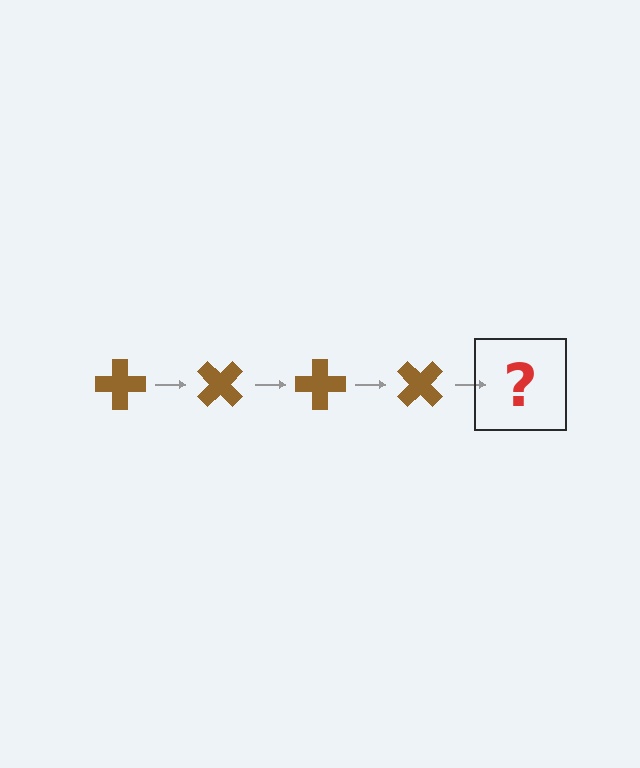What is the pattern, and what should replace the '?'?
The pattern is that the cross rotates 45 degrees each step. The '?' should be a brown cross rotated 180 degrees.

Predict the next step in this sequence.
The next step is a brown cross rotated 180 degrees.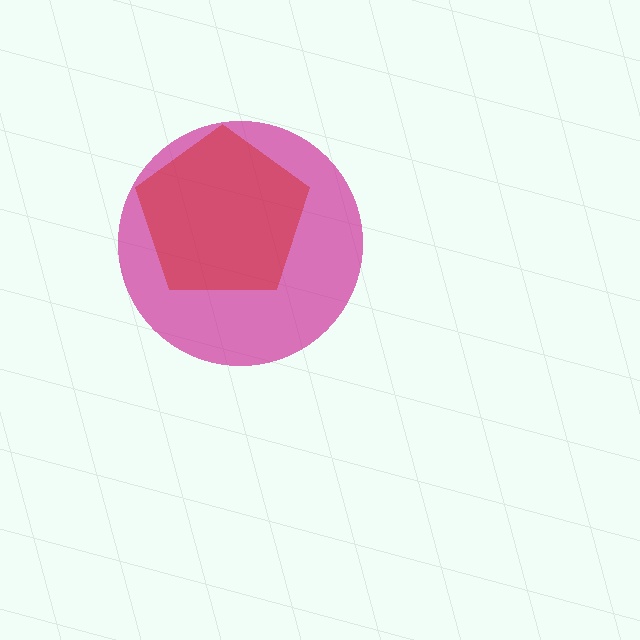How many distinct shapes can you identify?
There are 2 distinct shapes: a magenta circle, a red pentagon.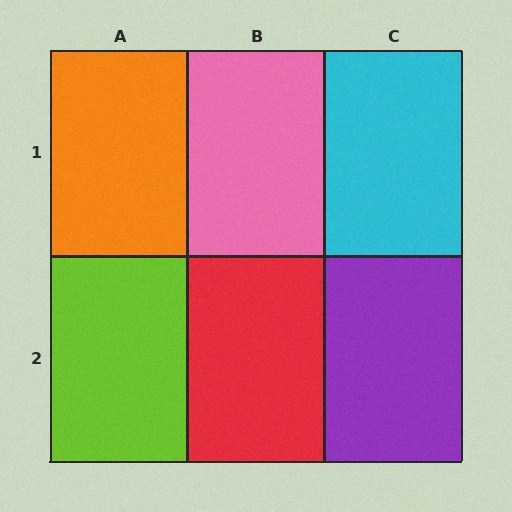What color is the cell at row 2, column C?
Purple.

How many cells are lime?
1 cell is lime.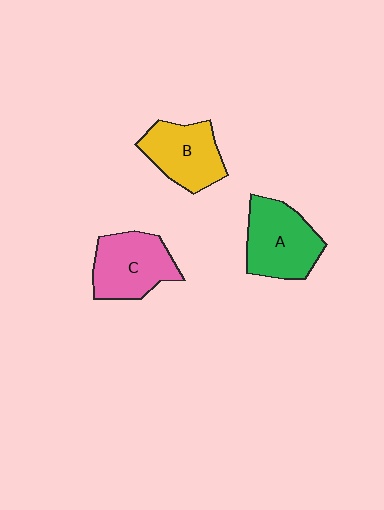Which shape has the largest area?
Shape A (green).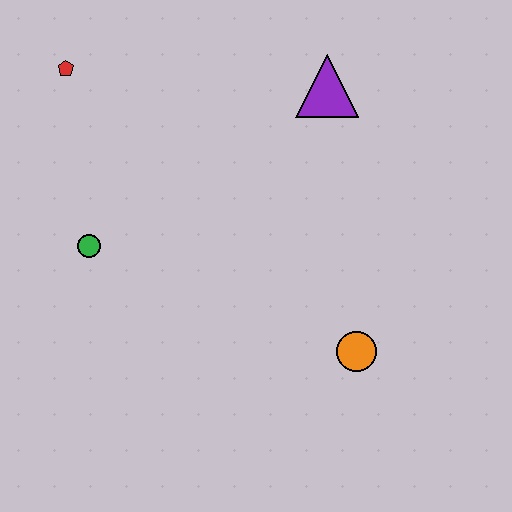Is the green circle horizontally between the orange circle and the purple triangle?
No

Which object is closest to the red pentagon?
The green circle is closest to the red pentagon.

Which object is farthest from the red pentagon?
The orange circle is farthest from the red pentagon.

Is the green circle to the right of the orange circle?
No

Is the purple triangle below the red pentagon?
Yes